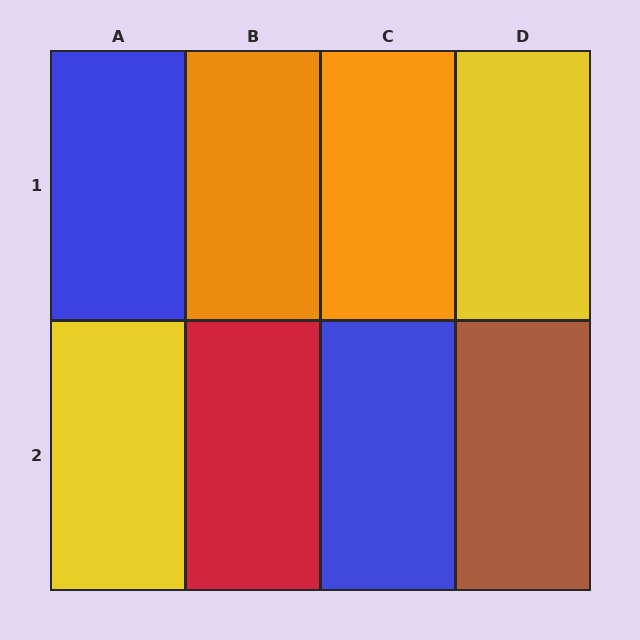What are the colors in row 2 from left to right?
Yellow, red, blue, brown.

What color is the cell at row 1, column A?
Blue.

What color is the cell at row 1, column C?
Orange.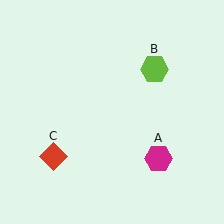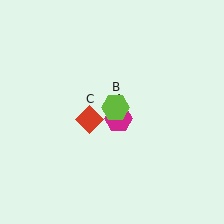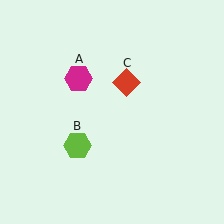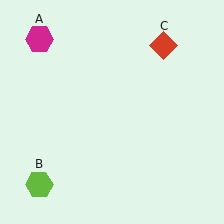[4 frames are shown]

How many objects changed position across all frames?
3 objects changed position: magenta hexagon (object A), lime hexagon (object B), red diamond (object C).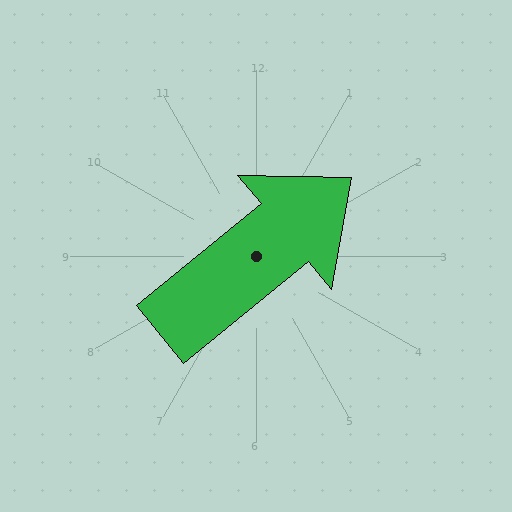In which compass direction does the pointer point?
Northeast.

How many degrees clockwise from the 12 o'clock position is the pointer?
Approximately 51 degrees.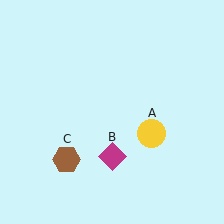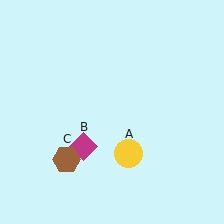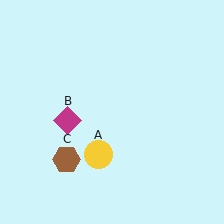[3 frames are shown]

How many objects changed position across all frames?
2 objects changed position: yellow circle (object A), magenta diamond (object B).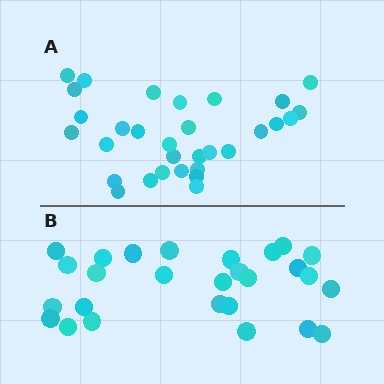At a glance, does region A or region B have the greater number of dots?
Region A (the top region) has more dots.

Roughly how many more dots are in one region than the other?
Region A has about 4 more dots than region B.